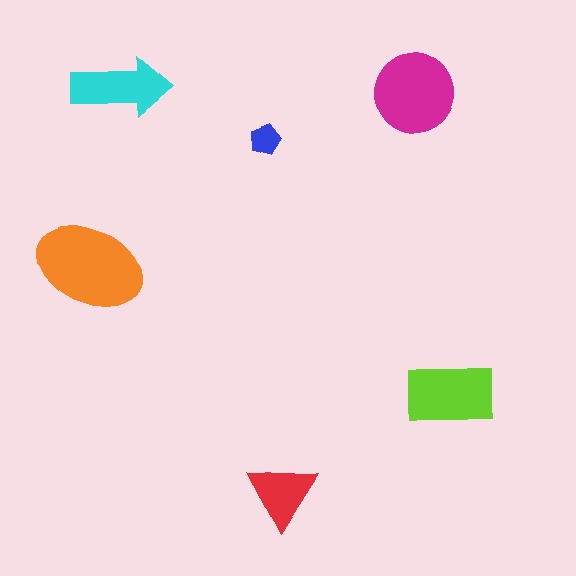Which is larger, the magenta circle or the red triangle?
The magenta circle.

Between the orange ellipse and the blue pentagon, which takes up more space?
The orange ellipse.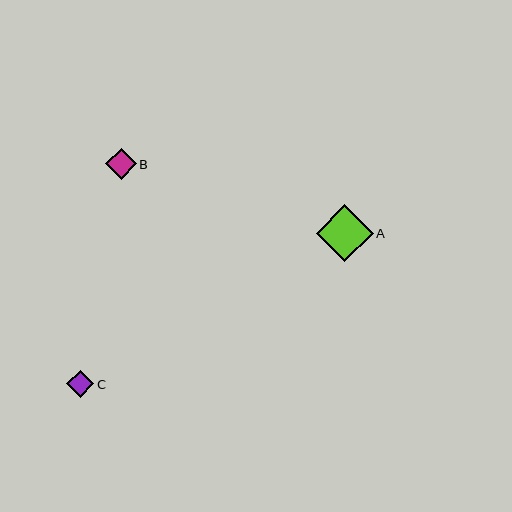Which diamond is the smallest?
Diamond C is the smallest with a size of approximately 27 pixels.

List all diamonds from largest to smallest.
From largest to smallest: A, B, C.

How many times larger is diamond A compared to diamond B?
Diamond A is approximately 1.9 times the size of diamond B.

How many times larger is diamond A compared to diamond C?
Diamond A is approximately 2.1 times the size of diamond C.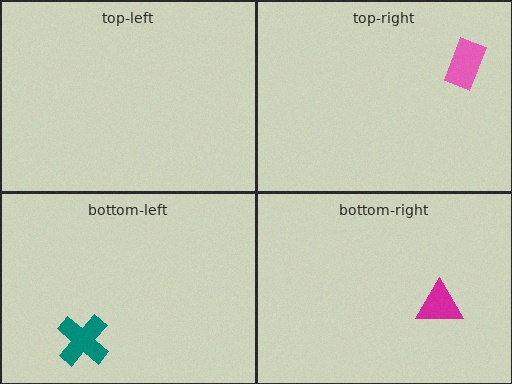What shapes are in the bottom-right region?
The magenta triangle.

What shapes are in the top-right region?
The pink rectangle.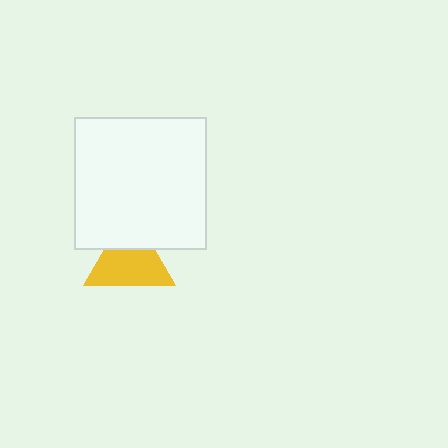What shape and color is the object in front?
The object in front is a white square.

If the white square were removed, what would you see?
You would see the complete yellow triangle.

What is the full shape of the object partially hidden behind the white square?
The partially hidden object is a yellow triangle.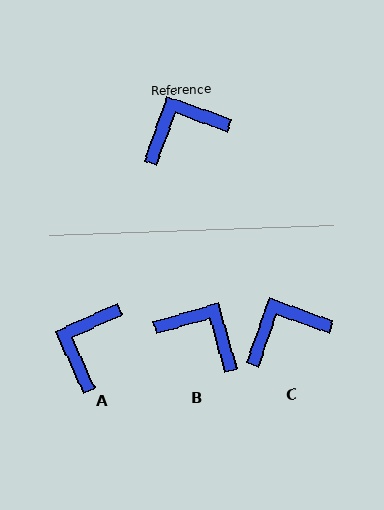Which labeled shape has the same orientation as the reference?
C.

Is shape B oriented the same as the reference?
No, it is off by about 54 degrees.